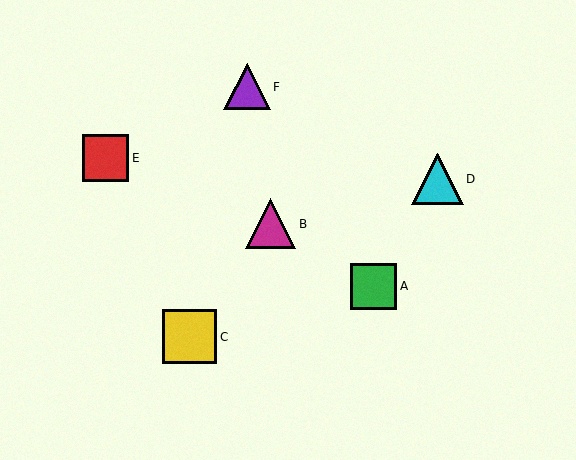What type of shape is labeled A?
Shape A is a green square.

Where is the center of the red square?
The center of the red square is at (106, 158).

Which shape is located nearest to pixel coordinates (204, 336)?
The yellow square (labeled C) at (190, 337) is nearest to that location.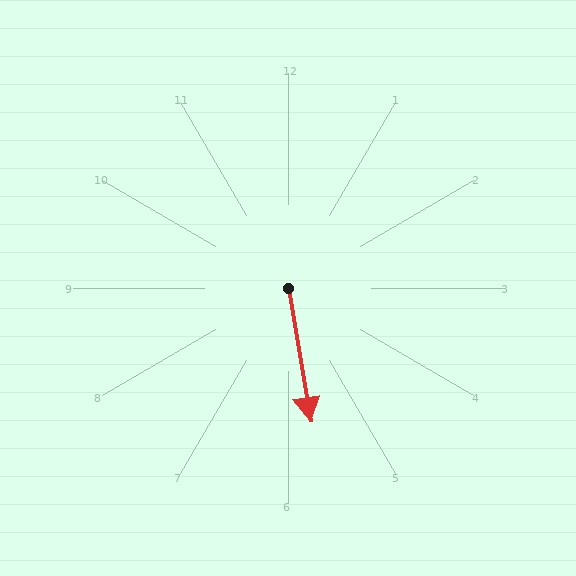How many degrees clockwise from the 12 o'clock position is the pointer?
Approximately 171 degrees.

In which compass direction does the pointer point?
South.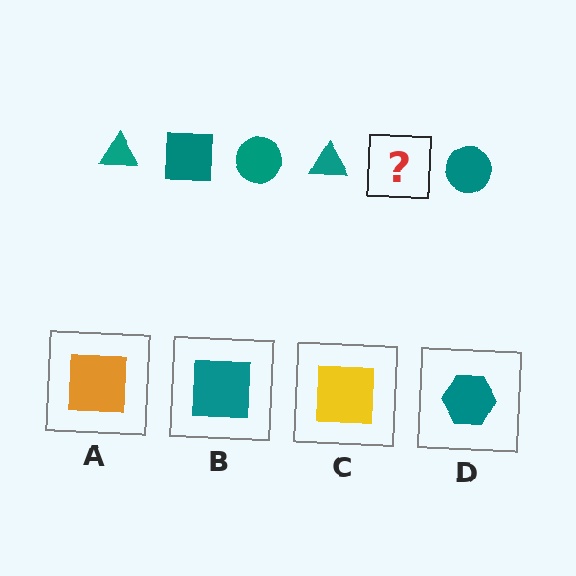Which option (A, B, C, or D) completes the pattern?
B.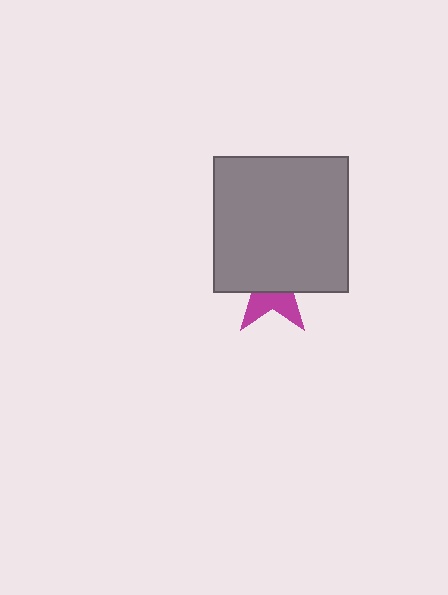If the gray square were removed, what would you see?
You would see the complete magenta star.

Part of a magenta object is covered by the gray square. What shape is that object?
It is a star.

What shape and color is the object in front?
The object in front is a gray square.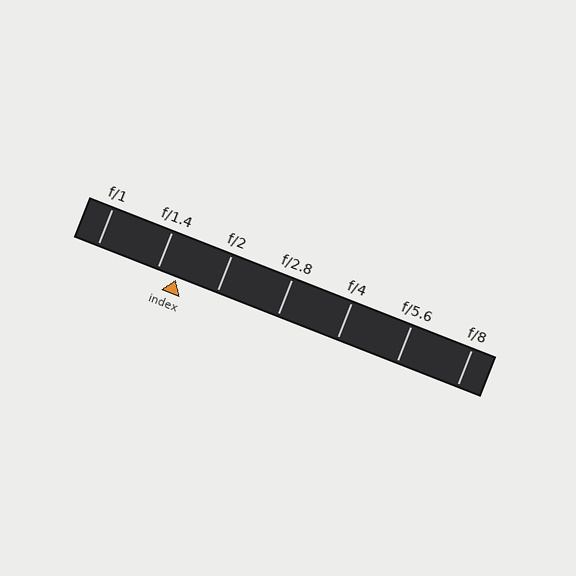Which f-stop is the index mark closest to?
The index mark is closest to f/1.4.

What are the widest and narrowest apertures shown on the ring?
The widest aperture shown is f/1 and the narrowest is f/8.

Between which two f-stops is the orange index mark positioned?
The index mark is between f/1.4 and f/2.